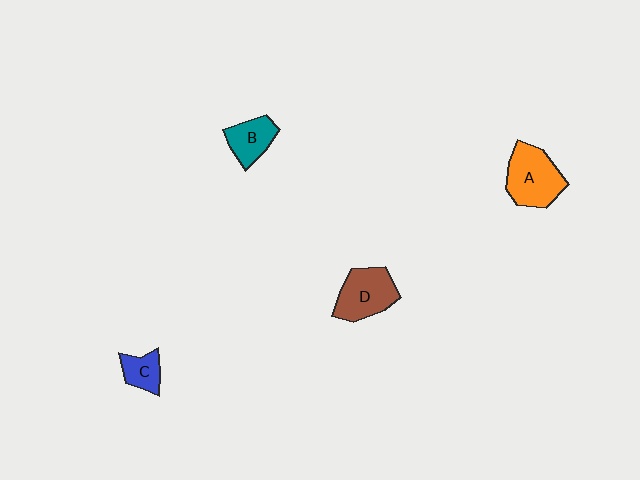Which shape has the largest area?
Shape A (orange).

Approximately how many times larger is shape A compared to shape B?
Approximately 1.6 times.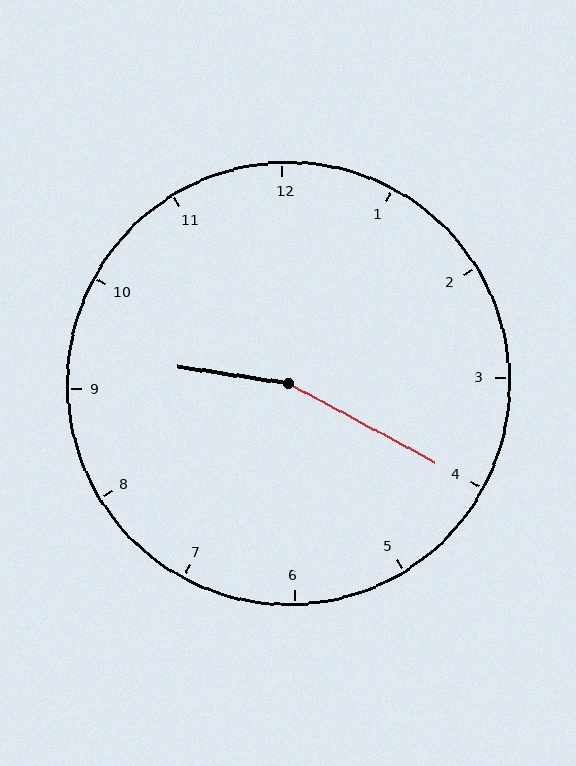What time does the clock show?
9:20.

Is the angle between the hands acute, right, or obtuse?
It is obtuse.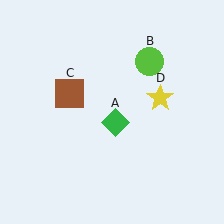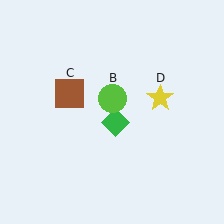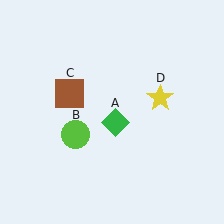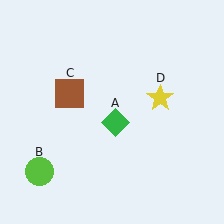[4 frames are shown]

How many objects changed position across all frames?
1 object changed position: lime circle (object B).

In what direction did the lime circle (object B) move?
The lime circle (object B) moved down and to the left.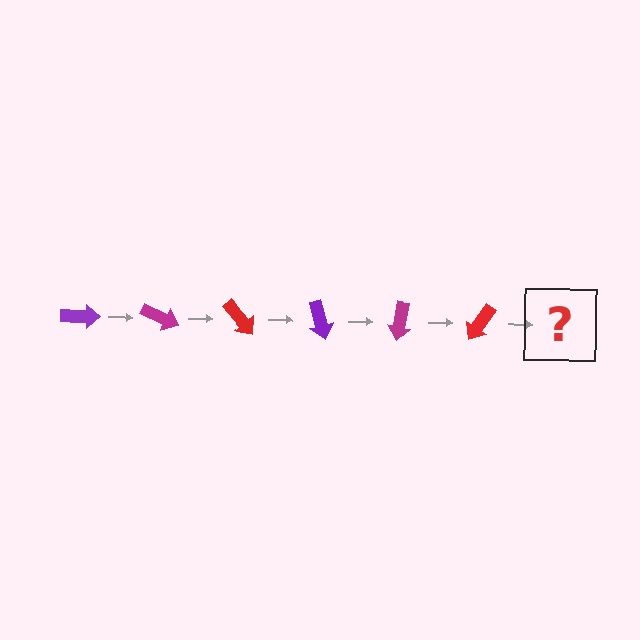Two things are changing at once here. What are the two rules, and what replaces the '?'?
The two rules are that it rotates 25 degrees each step and the color cycles through purple, magenta, and red. The '?' should be a purple arrow, rotated 150 degrees from the start.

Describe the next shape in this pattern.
It should be a purple arrow, rotated 150 degrees from the start.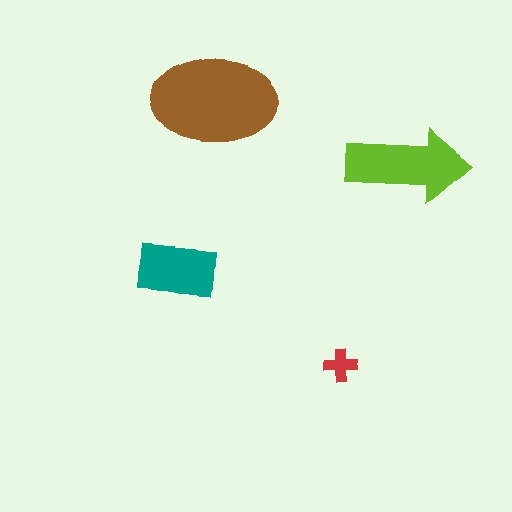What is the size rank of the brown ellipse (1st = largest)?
1st.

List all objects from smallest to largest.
The red cross, the teal rectangle, the lime arrow, the brown ellipse.